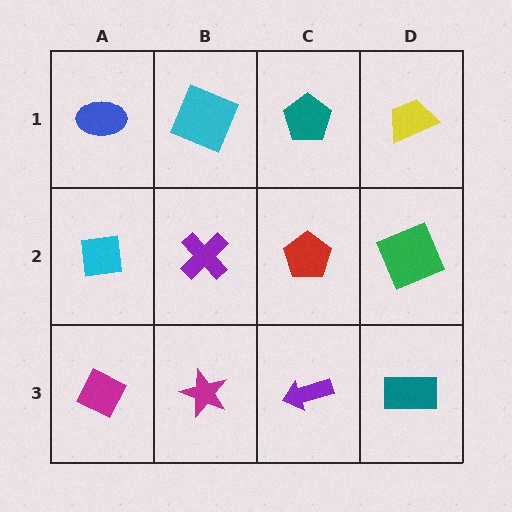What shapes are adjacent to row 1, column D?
A green square (row 2, column D), a teal pentagon (row 1, column C).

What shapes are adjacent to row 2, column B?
A cyan square (row 1, column B), a magenta star (row 3, column B), a cyan square (row 2, column A), a red pentagon (row 2, column C).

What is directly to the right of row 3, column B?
A purple arrow.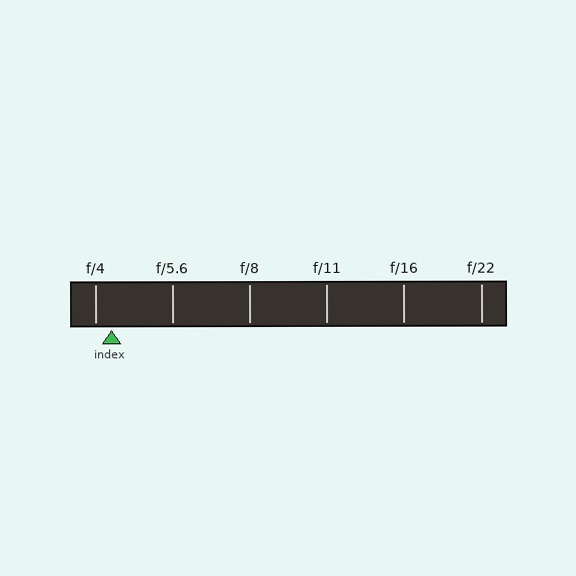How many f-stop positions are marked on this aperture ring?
There are 6 f-stop positions marked.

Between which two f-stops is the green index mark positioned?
The index mark is between f/4 and f/5.6.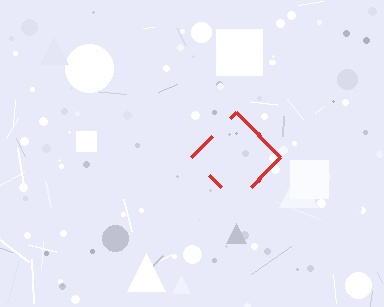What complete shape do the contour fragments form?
The contour fragments form a diamond.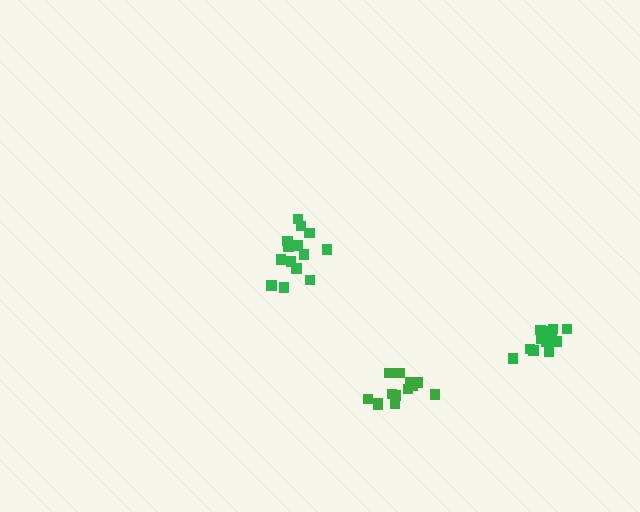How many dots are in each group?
Group 1: 15 dots, Group 2: 13 dots, Group 3: 13 dots (41 total).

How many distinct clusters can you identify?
There are 3 distinct clusters.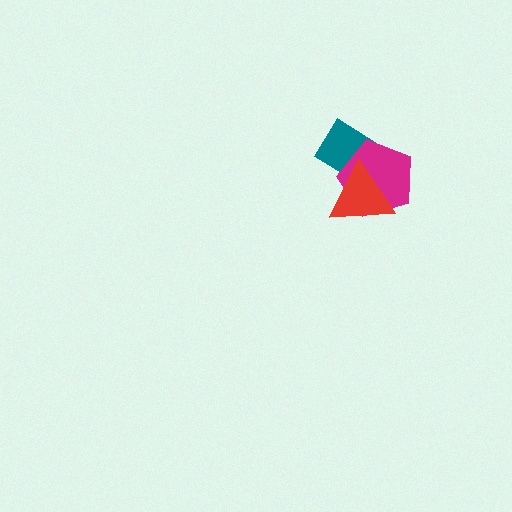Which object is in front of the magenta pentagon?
The red triangle is in front of the magenta pentagon.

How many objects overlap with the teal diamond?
2 objects overlap with the teal diamond.